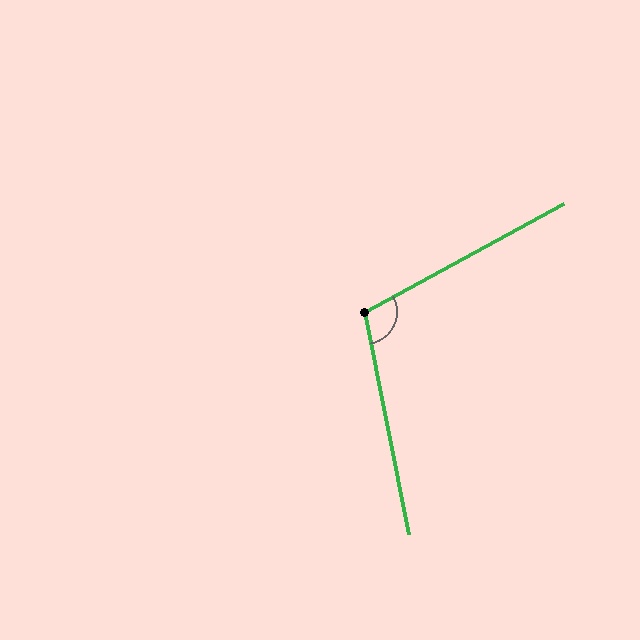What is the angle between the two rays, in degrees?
Approximately 107 degrees.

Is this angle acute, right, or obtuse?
It is obtuse.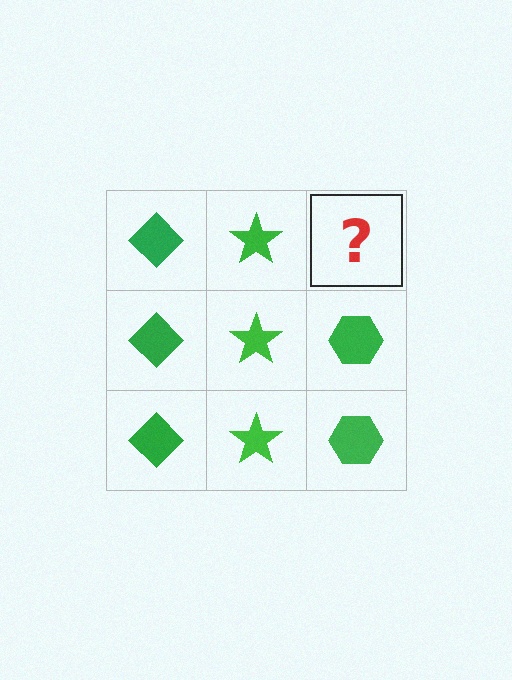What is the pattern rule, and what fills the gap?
The rule is that each column has a consistent shape. The gap should be filled with a green hexagon.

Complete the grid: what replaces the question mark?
The question mark should be replaced with a green hexagon.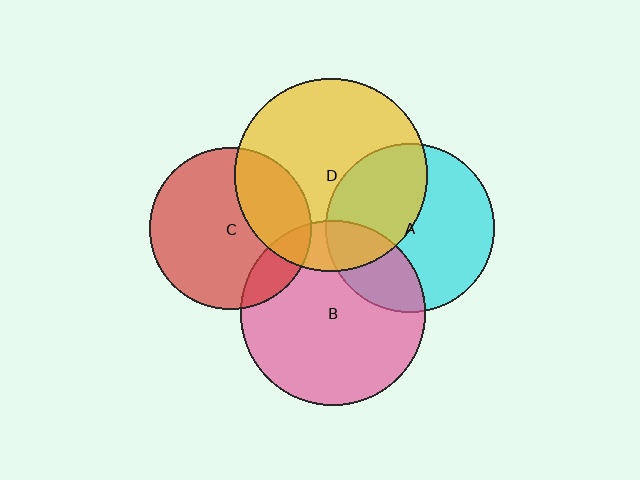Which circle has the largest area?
Circle D (yellow).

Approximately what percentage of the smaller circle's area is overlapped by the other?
Approximately 25%.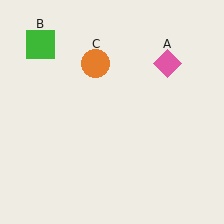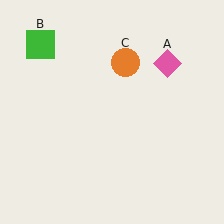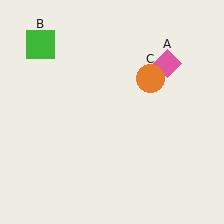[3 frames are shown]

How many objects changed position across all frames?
1 object changed position: orange circle (object C).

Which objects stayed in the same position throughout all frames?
Pink diamond (object A) and green square (object B) remained stationary.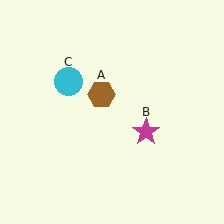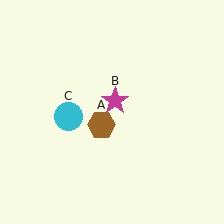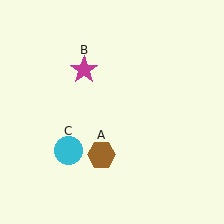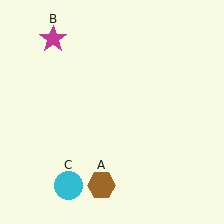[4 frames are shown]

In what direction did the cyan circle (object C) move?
The cyan circle (object C) moved down.